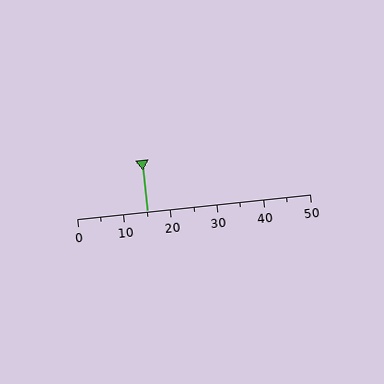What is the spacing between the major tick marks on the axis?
The major ticks are spaced 10 apart.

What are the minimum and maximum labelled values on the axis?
The axis runs from 0 to 50.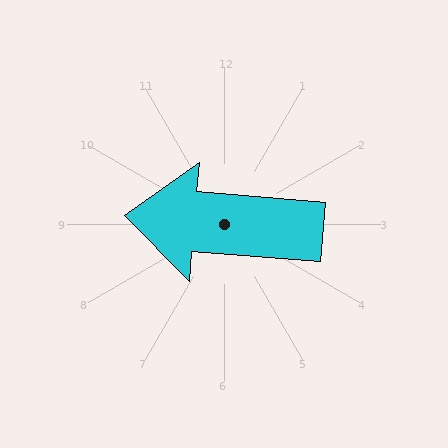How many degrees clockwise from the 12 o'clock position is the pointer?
Approximately 275 degrees.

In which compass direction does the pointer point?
West.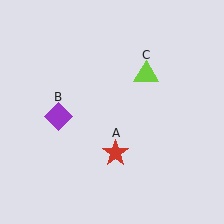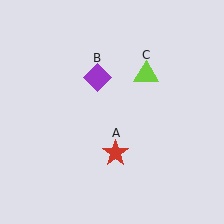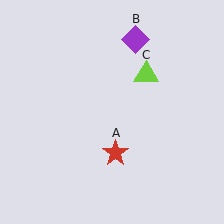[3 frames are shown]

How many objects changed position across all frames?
1 object changed position: purple diamond (object B).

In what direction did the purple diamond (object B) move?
The purple diamond (object B) moved up and to the right.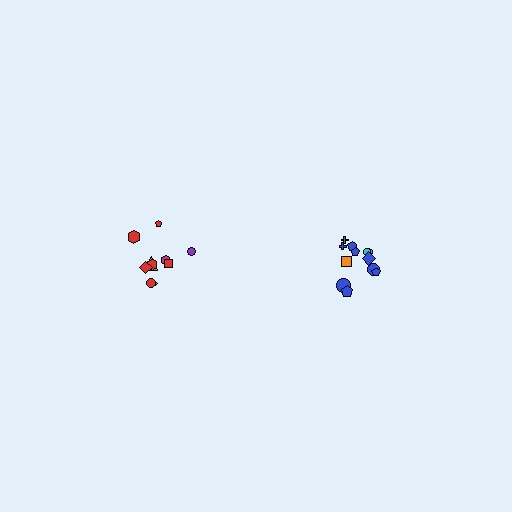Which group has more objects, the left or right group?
The right group.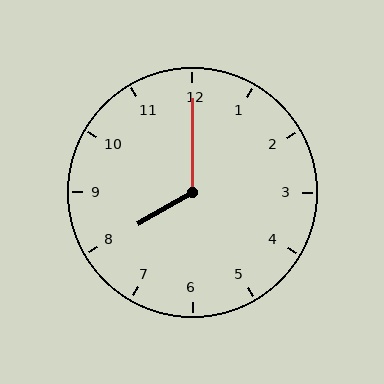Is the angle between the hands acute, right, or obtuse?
It is obtuse.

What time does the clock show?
8:00.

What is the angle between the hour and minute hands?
Approximately 120 degrees.